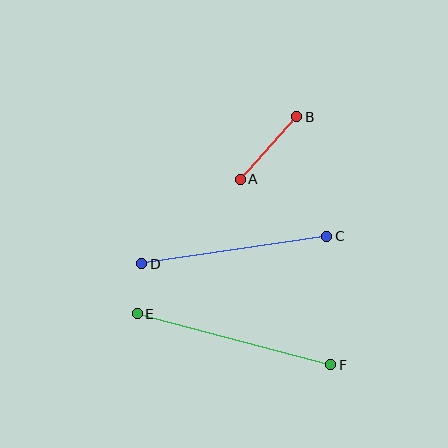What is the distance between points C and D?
The distance is approximately 187 pixels.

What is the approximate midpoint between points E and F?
The midpoint is at approximately (234, 339) pixels.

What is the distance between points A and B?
The distance is approximately 84 pixels.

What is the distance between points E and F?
The distance is approximately 201 pixels.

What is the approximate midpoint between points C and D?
The midpoint is at approximately (234, 250) pixels.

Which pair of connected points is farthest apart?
Points E and F are farthest apart.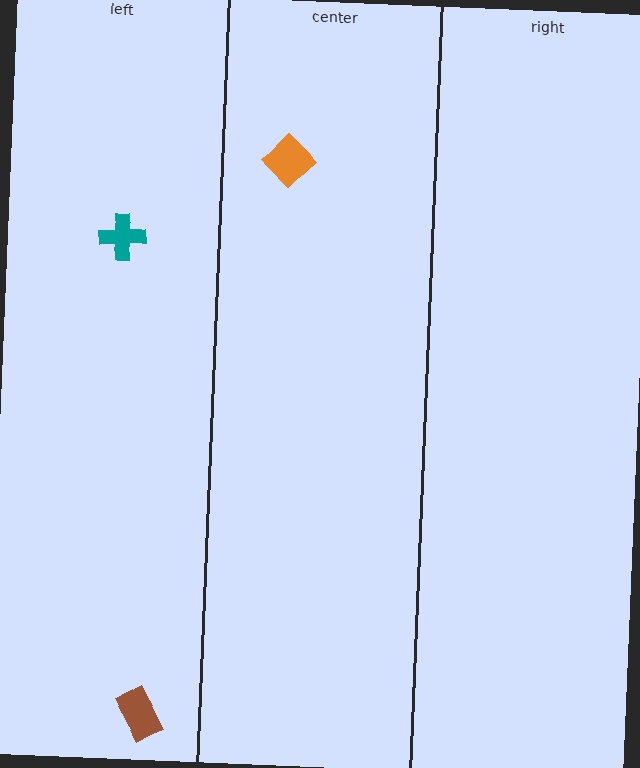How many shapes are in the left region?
2.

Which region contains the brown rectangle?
The left region.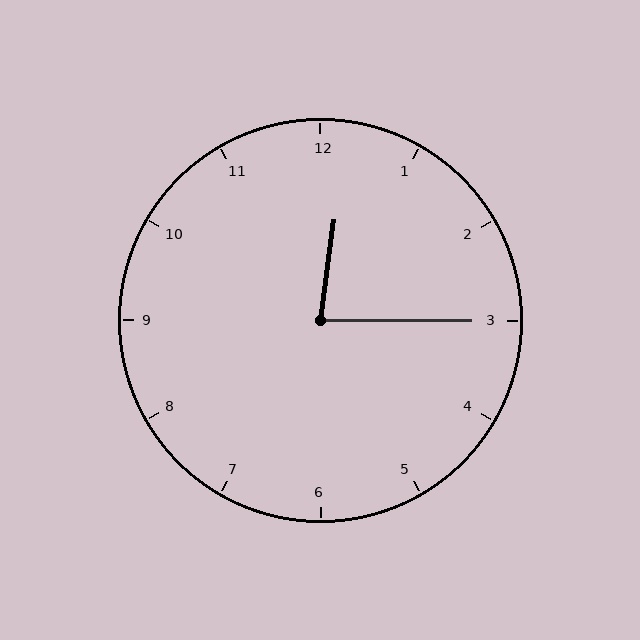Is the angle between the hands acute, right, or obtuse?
It is acute.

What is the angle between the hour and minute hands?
Approximately 82 degrees.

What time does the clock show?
12:15.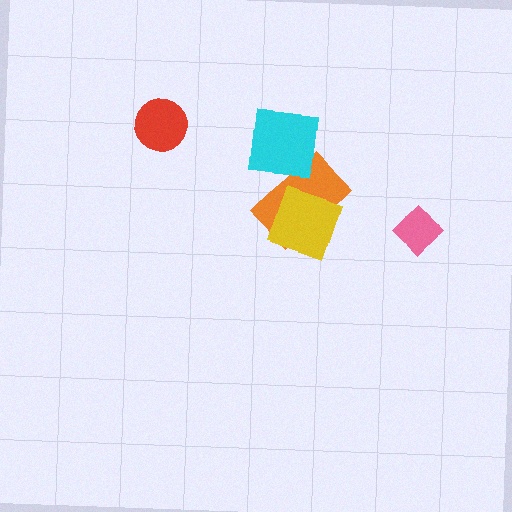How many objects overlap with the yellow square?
1 object overlaps with the yellow square.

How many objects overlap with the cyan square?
1 object overlaps with the cyan square.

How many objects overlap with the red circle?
0 objects overlap with the red circle.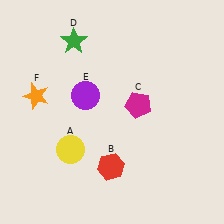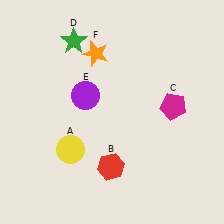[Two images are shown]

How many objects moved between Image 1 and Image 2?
2 objects moved between the two images.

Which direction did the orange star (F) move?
The orange star (F) moved right.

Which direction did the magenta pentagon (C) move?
The magenta pentagon (C) moved right.